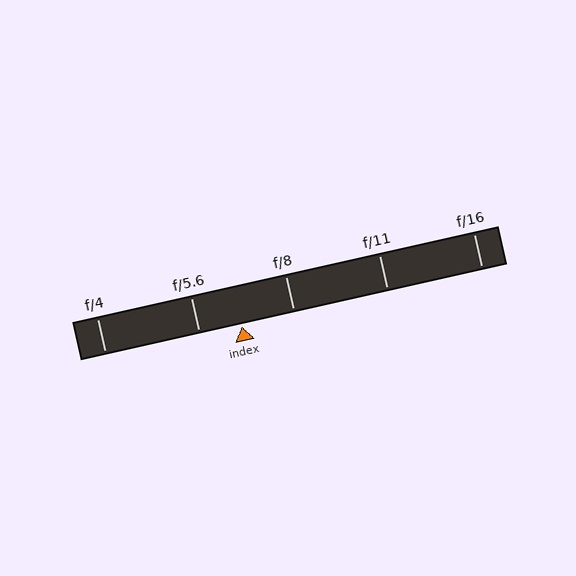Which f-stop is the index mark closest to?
The index mark is closest to f/5.6.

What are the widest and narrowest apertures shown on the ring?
The widest aperture shown is f/4 and the narrowest is f/16.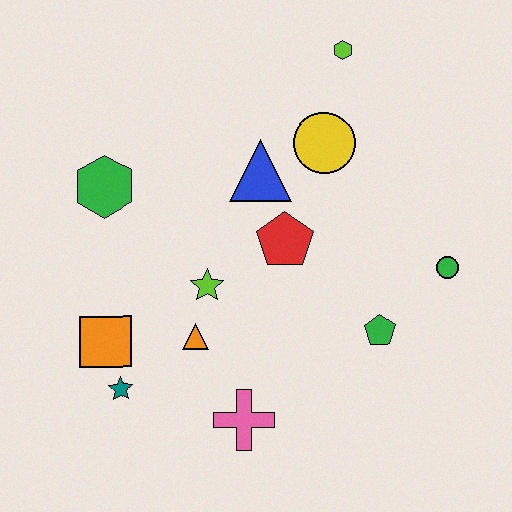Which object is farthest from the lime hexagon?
The teal star is farthest from the lime hexagon.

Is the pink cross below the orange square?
Yes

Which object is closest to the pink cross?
The orange triangle is closest to the pink cross.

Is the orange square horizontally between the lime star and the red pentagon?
No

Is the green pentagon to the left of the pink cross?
No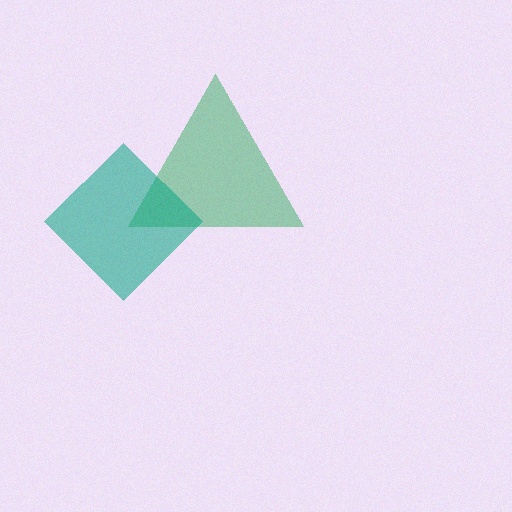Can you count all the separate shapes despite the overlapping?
Yes, there are 2 separate shapes.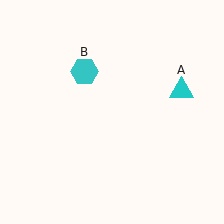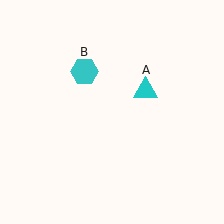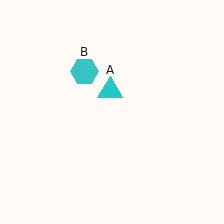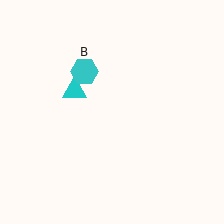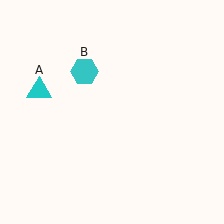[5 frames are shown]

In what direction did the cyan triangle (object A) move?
The cyan triangle (object A) moved left.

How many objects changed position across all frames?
1 object changed position: cyan triangle (object A).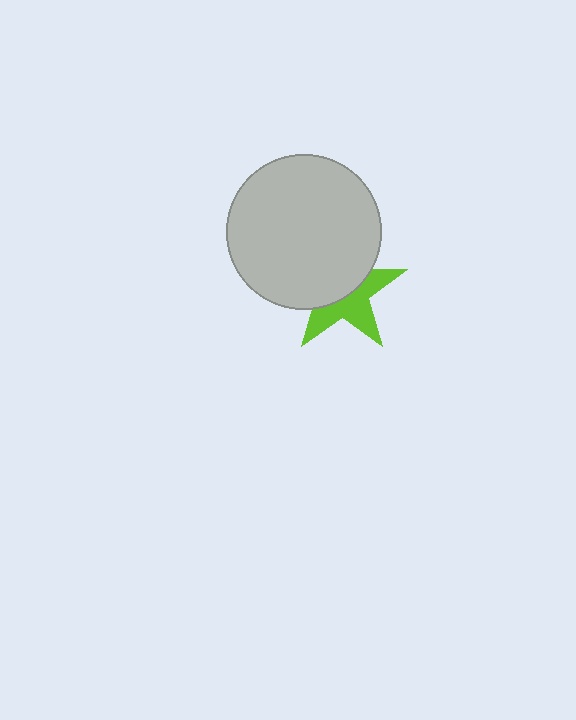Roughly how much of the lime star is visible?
About half of it is visible (roughly 48%).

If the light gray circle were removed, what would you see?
You would see the complete lime star.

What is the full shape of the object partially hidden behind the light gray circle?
The partially hidden object is a lime star.